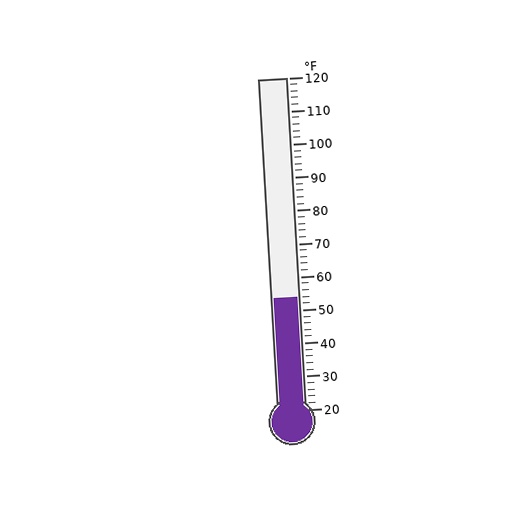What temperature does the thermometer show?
The thermometer shows approximately 54°F.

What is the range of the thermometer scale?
The thermometer scale ranges from 20°F to 120°F.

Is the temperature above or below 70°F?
The temperature is below 70°F.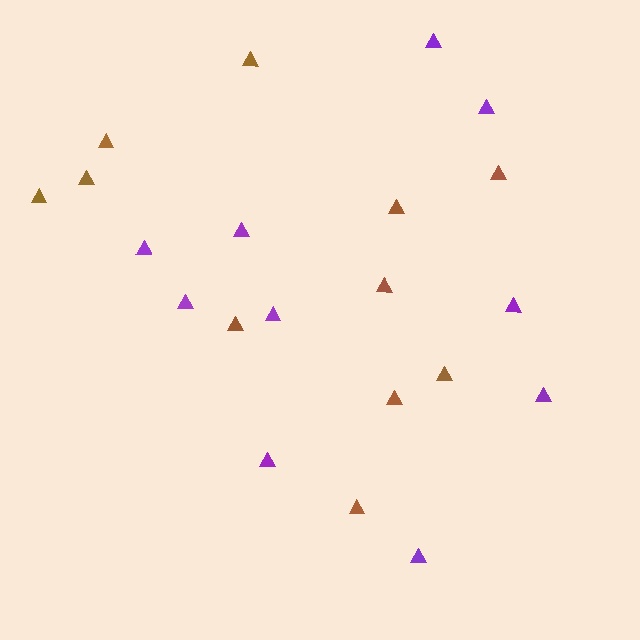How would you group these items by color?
There are 2 groups: one group of brown triangles (11) and one group of purple triangles (10).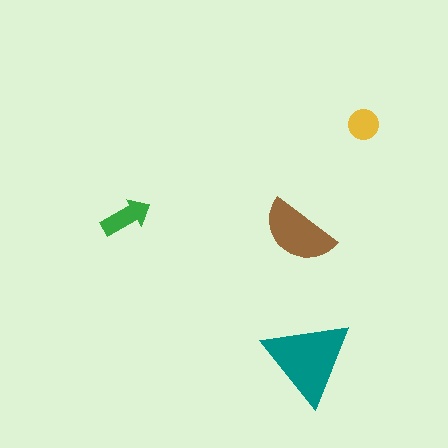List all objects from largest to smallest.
The teal triangle, the brown semicircle, the green arrow, the yellow circle.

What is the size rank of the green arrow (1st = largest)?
3rd.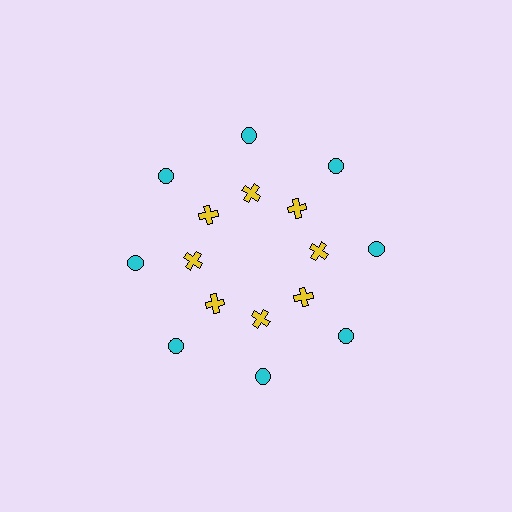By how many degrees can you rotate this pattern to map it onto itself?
The pattern maps onto itself every 45 degrees of rotation.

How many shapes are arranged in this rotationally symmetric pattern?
There are 16 shapes, arranged in 8 groups of 2.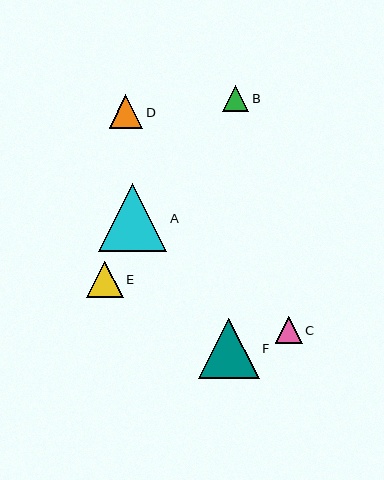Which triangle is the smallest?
Triangle B is the smallest with a size of approximately 26 pixels.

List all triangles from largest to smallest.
From largest to smallest: A, F, E, D, C, B.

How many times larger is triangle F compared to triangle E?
Triangle F is approximately 1.6 times the size of triangle E.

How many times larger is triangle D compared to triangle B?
Triangle D is approximately 1.3 times the size of triangle B.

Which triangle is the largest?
Triangle A is the largest with a size of approximately 68 pixels.